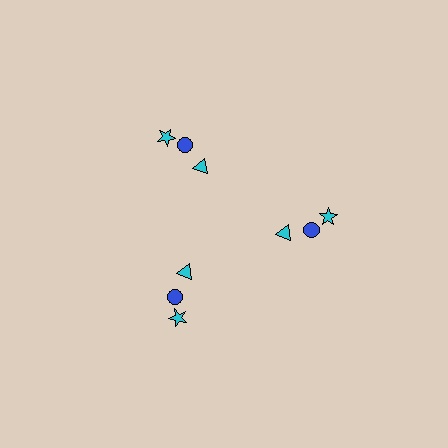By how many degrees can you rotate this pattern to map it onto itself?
The pattern maps onto itself every 120 degrees of rotation.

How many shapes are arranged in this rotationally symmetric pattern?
There are 9 shapes, arranged in 3 groups of 3.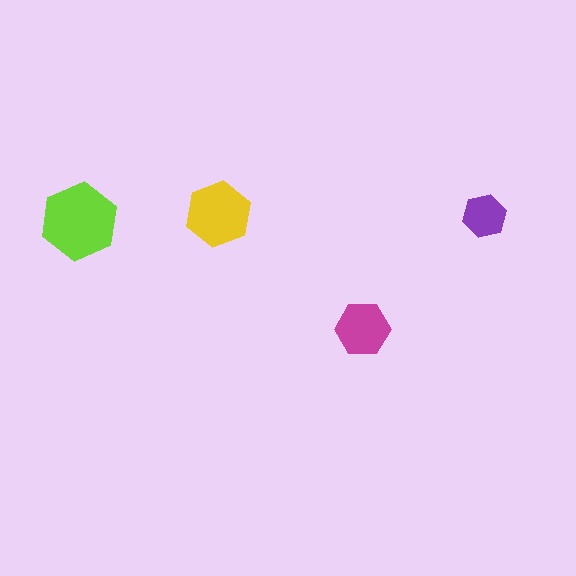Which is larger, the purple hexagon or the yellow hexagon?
The yellow one.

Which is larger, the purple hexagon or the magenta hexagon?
The magenta one.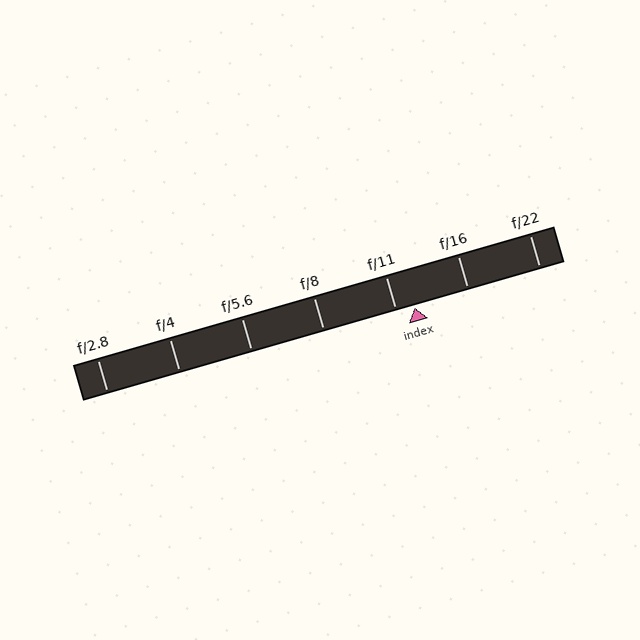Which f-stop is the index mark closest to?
The index mark is closest to f/11.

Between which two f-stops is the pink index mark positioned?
The index mark is between f/11 and f/16.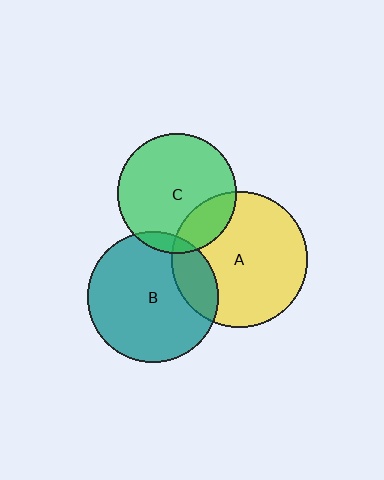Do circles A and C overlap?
Yes.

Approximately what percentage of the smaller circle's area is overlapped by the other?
Approximately 20%.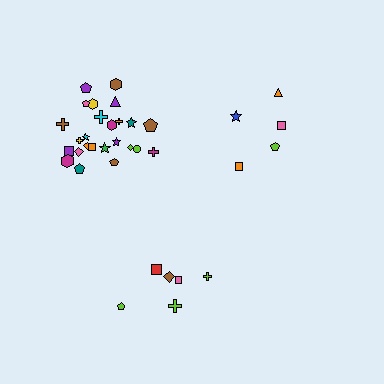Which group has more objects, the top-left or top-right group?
The top-left group.